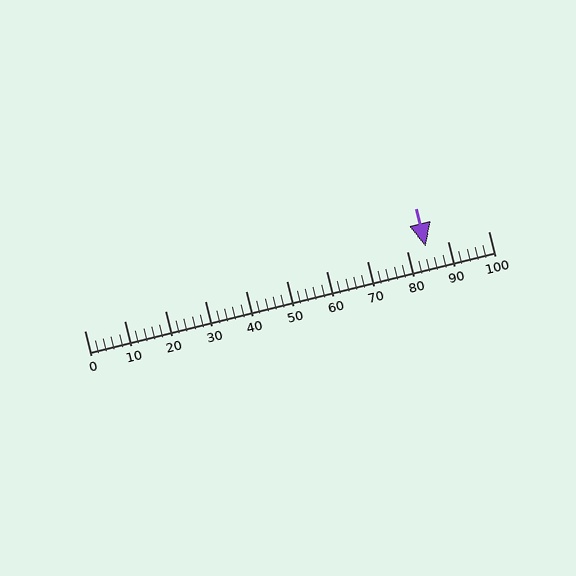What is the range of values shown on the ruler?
The ruler shows values from 0 to 100.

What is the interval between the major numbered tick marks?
The major tick marks are spaced 10 units apart.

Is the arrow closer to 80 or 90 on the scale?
The arrow is closer to 80.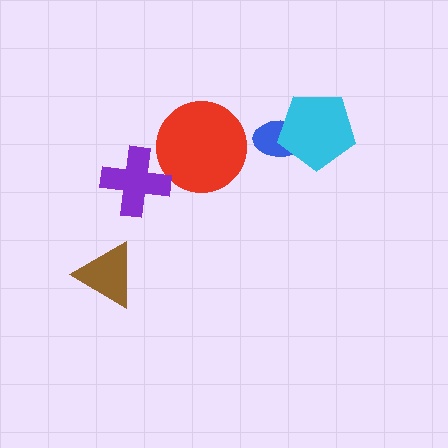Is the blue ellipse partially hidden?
Yes, it is partially covered by another shape.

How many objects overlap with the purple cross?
0 objects overlap with the purple cross.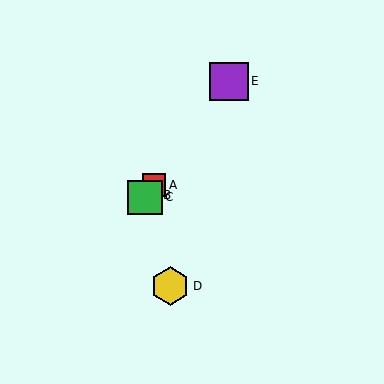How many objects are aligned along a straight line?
4 objects (A, B, C, E) are aligned along a straight line.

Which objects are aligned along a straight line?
Objects A, B, C, E are aligned along a straight line.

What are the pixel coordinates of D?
Object D is at (170, 286).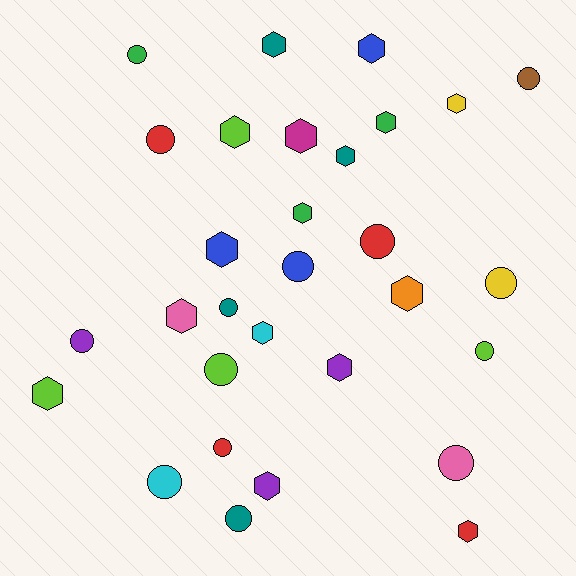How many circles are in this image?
There are 14 circles.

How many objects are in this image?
There are 30 objects.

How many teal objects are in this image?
There are 4 teal objects.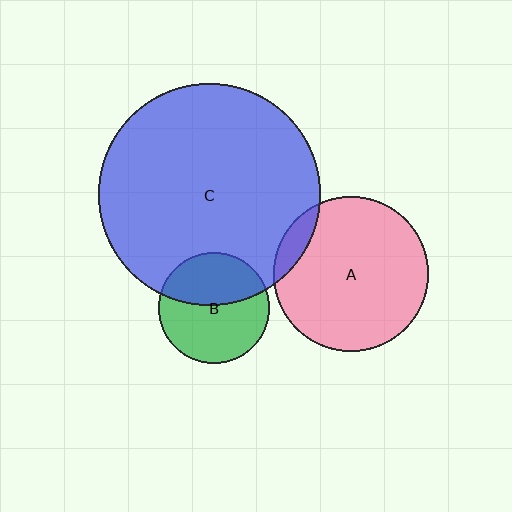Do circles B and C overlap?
Yes.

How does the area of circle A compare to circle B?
Approximately 2.0 times.